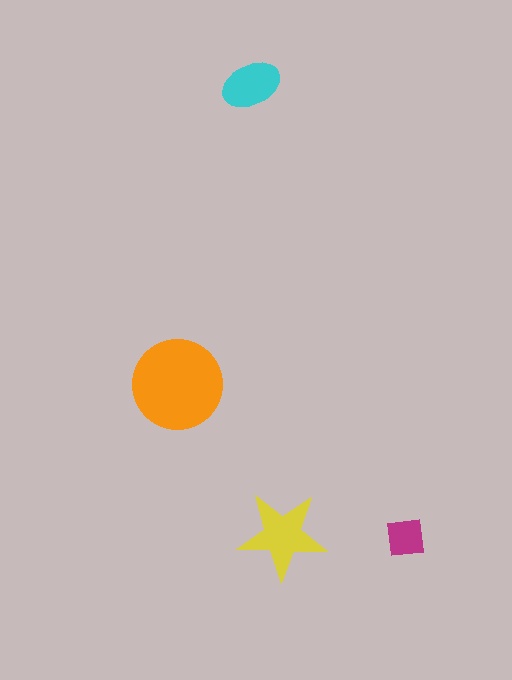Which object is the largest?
The orange circle.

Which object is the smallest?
The magenta square.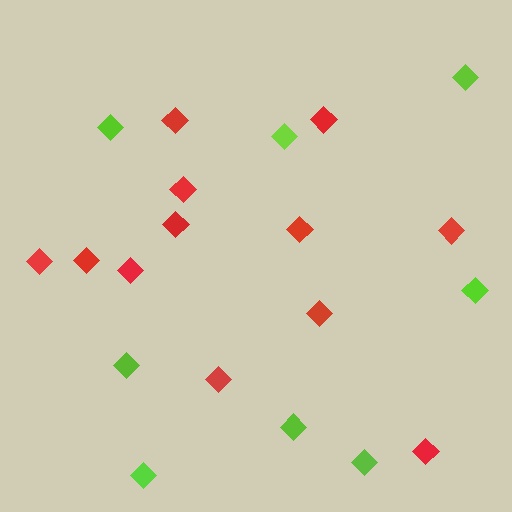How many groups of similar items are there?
There are 2 groups: one group of lime diamonds (8) and one group of red diamonds (12).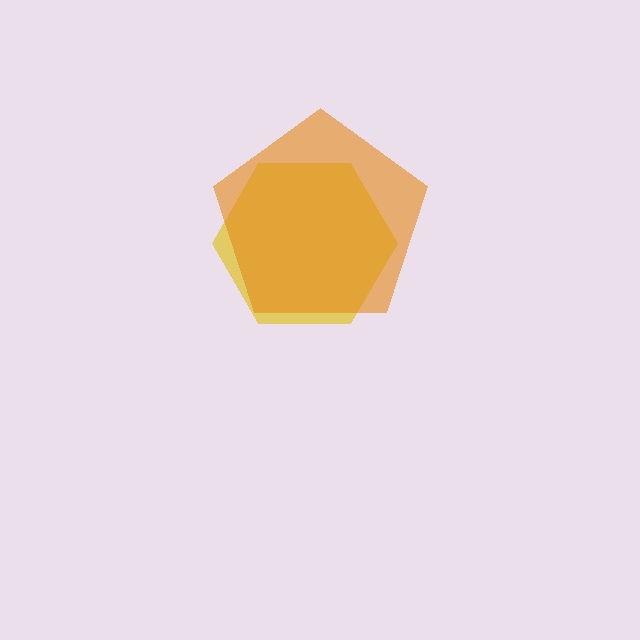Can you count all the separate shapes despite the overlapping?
Yes, there are 2 separate shapes.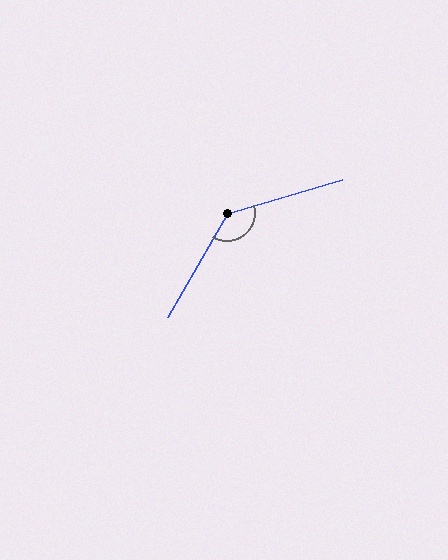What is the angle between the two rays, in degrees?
Approximately 136 degrees.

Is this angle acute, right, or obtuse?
It is obtuse.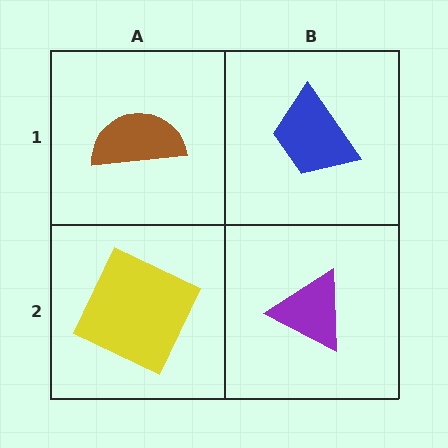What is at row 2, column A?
A yellow square.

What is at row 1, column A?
A brown semicircle.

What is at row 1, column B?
A blue trapezoid.